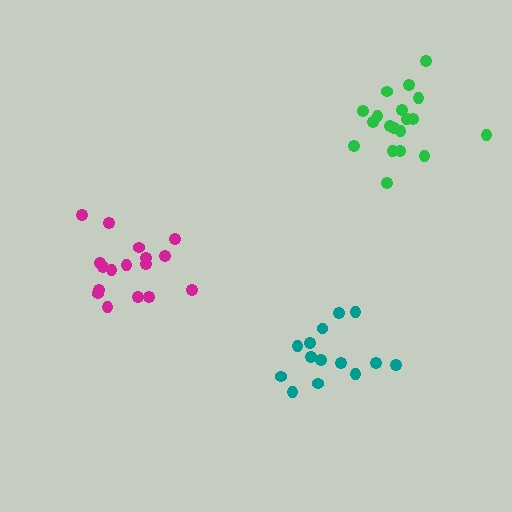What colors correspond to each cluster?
The clusters are colored: magenta, teal, green.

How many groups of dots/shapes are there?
There are 3 groups.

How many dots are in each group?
Group 1: 17 dots, Group 2: 14 dots, Group 3: 19 dots (50 total).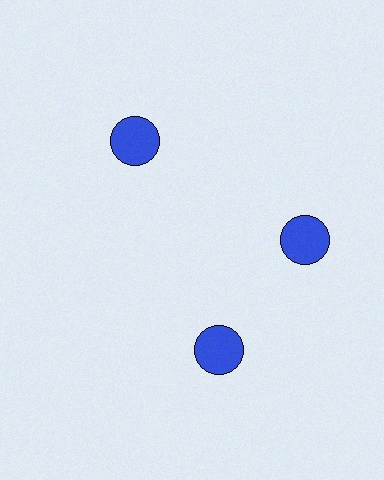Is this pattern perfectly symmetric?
No. The 3 blue circles are arranged in a ring, but one element near the 7 o'clock position is rotated out of alignment along the ring, breaking the 3-fold rotational symmetry.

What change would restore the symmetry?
The symmetry would be restored by rotating it back into even spacing with its neighbors so that all 3 circles sit at equal angles and equal distance from the center.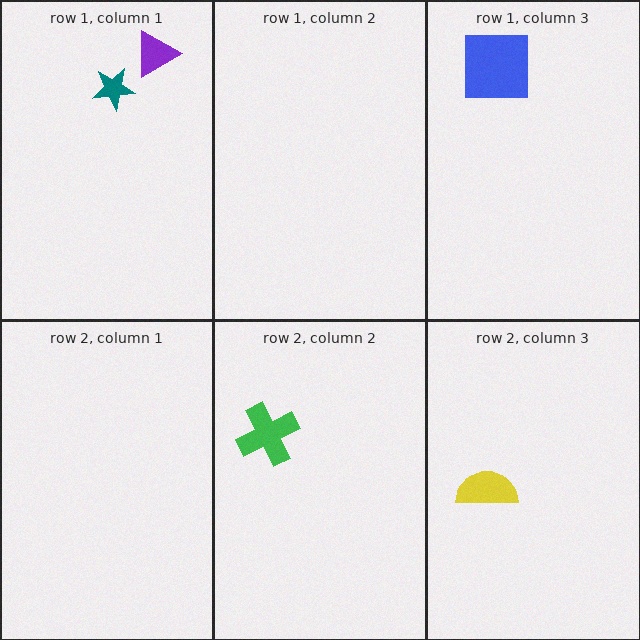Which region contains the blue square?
The row 1, column 3 region.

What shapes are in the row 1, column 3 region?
The blue square.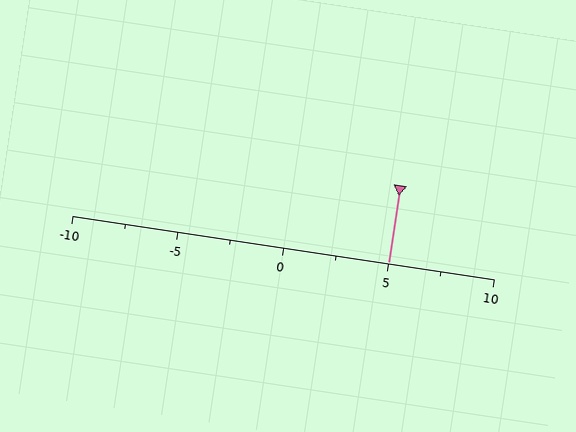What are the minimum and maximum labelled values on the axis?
The axis runs from -10 to 10.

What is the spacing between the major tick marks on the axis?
The major ticks are spaced 5 apart.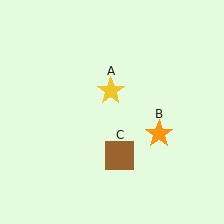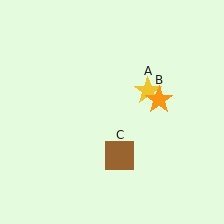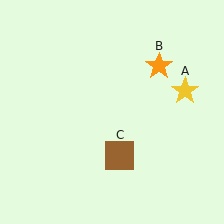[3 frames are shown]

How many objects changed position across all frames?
2 objects changed position: yellow star (object A), orange star (object B).